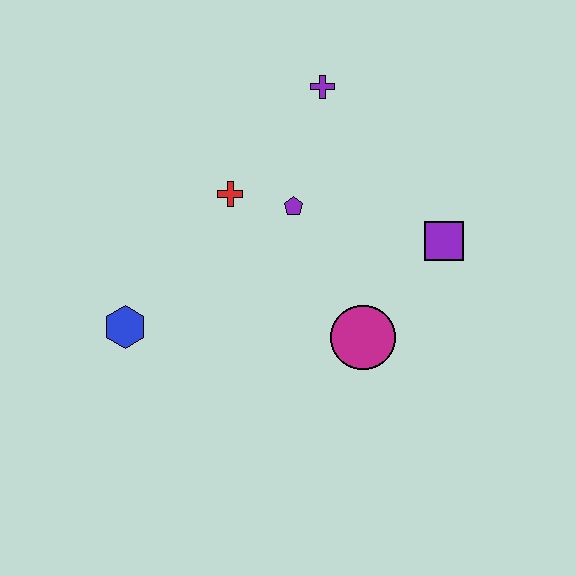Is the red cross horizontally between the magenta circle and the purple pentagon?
No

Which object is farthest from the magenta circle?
The purple cross is farthest from the magenta circle.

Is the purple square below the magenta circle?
No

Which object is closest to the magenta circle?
The purple square is closest to the magenta circle.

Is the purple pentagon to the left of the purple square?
Yes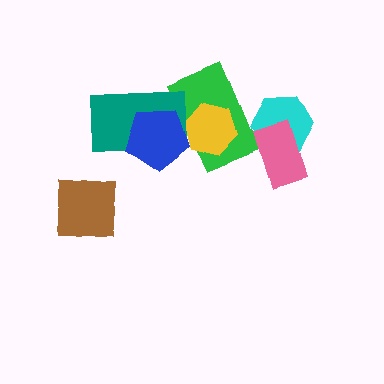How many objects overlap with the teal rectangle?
2 objects overlap with the teal rectangle.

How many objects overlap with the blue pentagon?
3 objects overlap with the blue pentagon.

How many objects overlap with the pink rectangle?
1 object overlaps with the pink rectangle.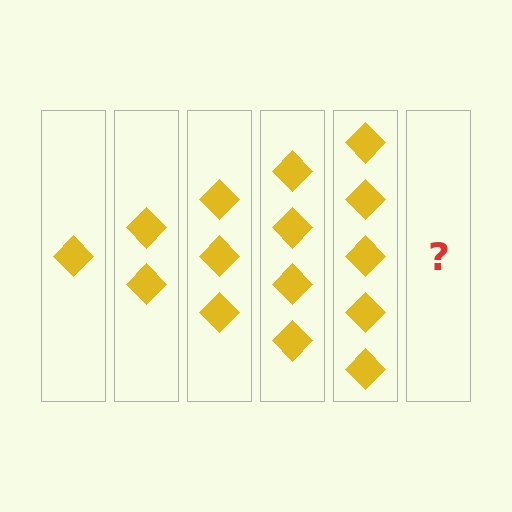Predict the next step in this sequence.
The next step is 6 diamonds.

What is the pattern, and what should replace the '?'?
The pattern is that each step adds one more diamond. The '?' should be 6 diamonds.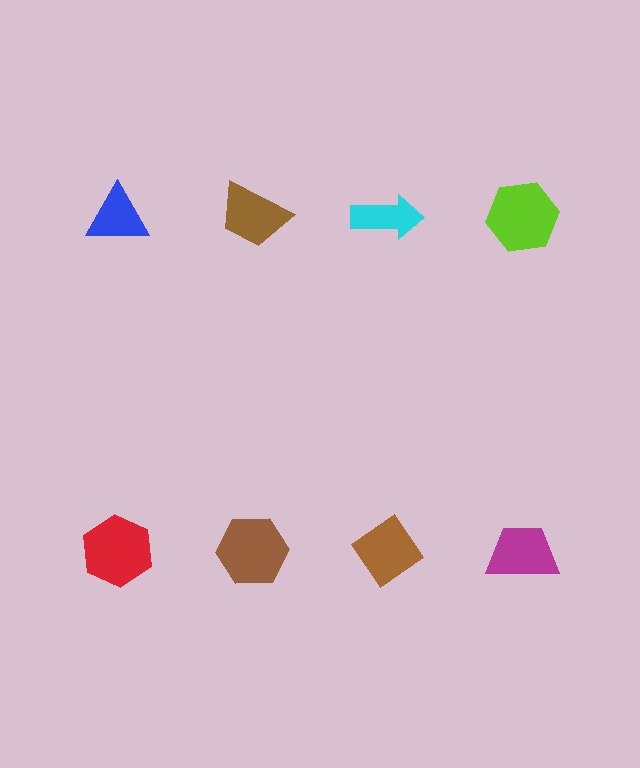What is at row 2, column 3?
A brown diamond.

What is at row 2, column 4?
A magenta trapezoid.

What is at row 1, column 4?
A lime hexagon.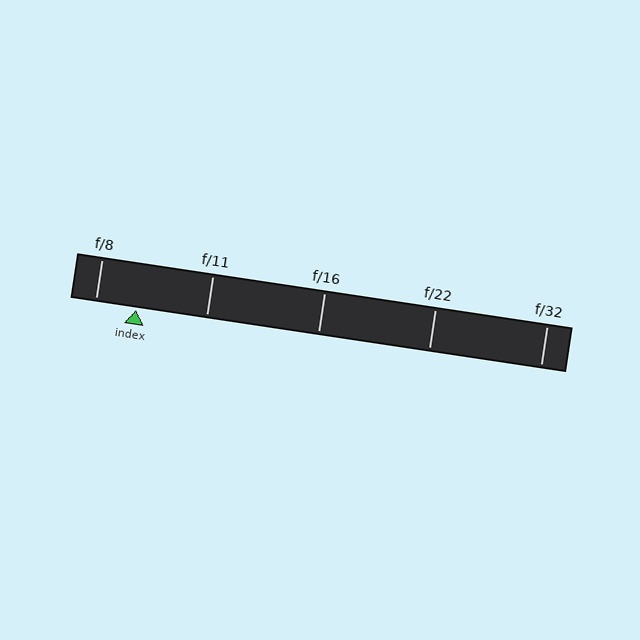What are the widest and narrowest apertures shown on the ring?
The widest aperture shown is f/8 and the narrowest is f/32.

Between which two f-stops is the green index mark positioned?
The index mark is between f/8 and f/11.